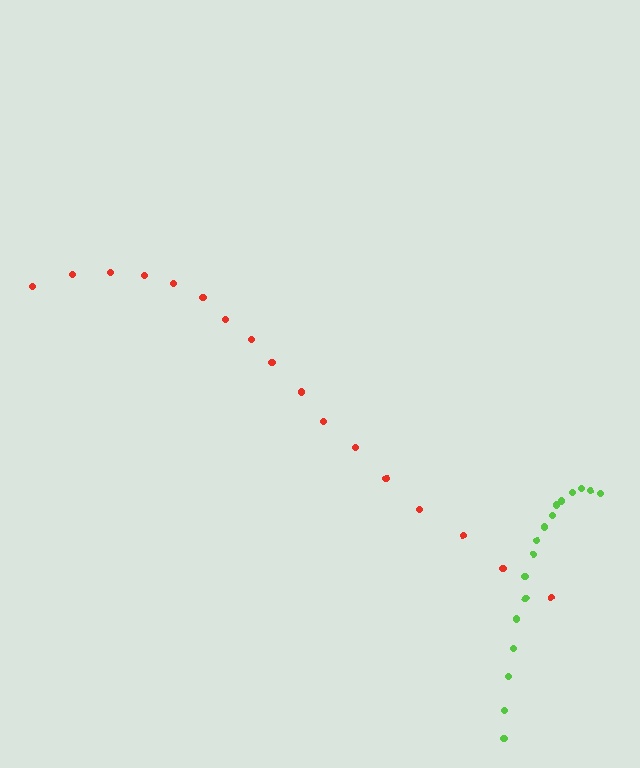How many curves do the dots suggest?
There are 2 distinct paths.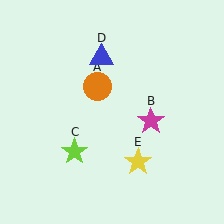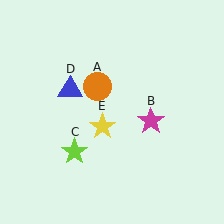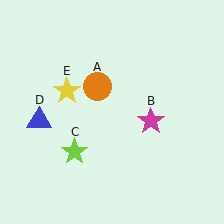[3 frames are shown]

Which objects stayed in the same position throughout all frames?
Orange circle (object A) and magenta star (object B) and lime star (object C) remained stationary.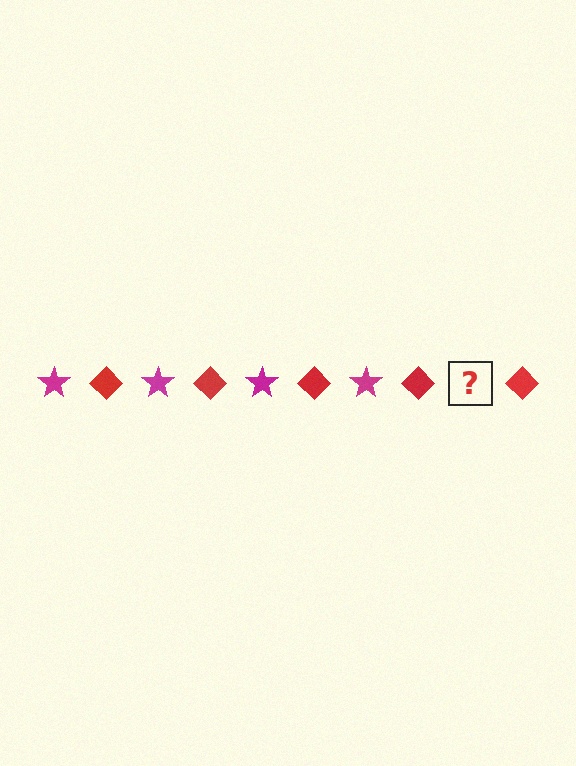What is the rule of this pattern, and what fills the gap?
The rule is that the pattern alternates between magenta star and red diamond. The gap should be filled with a magenta star.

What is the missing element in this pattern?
The missing element is a magenta star.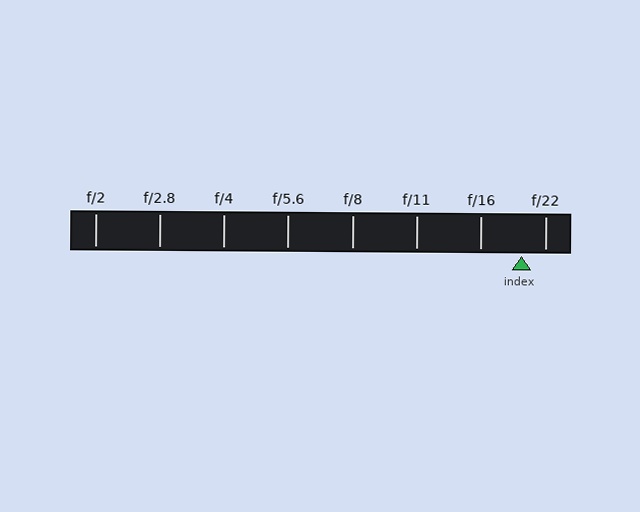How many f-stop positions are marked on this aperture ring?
There are 8 f-stop positions marked.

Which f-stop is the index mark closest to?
The index mark is closest to f/22.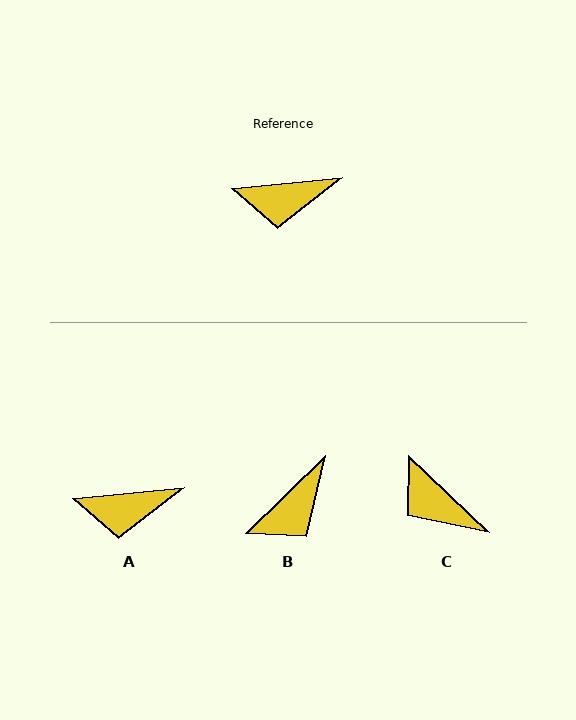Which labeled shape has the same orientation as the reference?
A.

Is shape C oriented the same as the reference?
No, it is off by about 49 degrees.